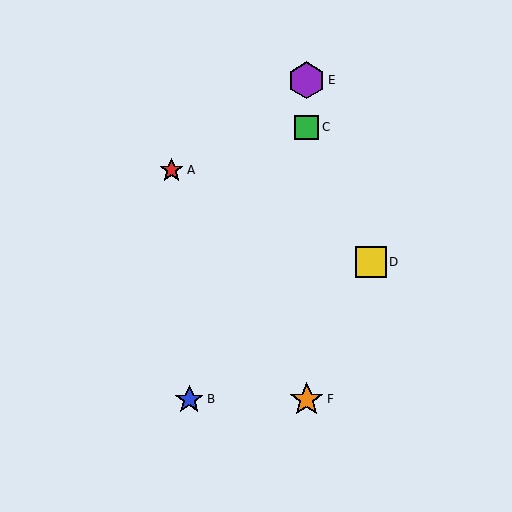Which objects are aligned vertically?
Objects C, E, F are aligned vertically.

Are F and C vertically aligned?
Yes, both are at x≈307.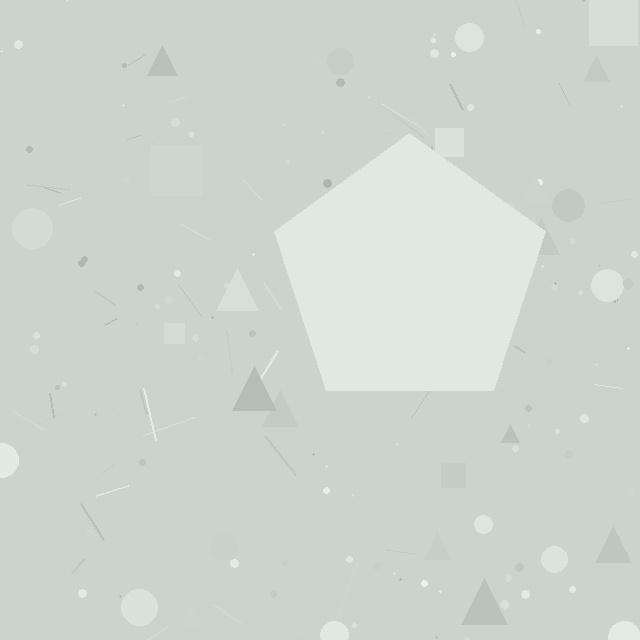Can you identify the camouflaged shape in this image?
The camouflaged shape is a pentagon.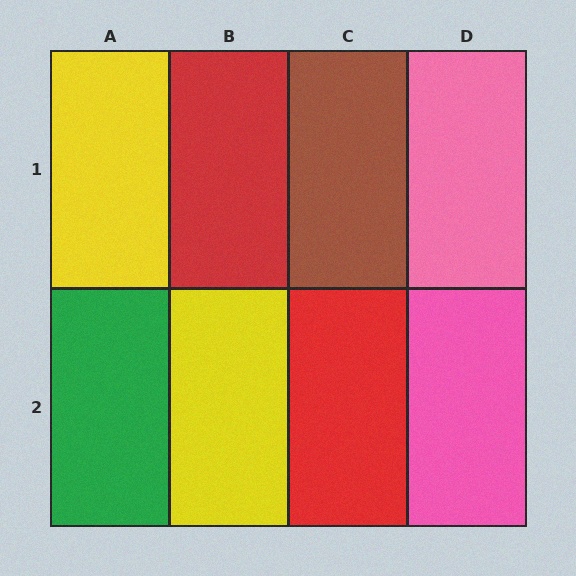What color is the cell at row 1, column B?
Red.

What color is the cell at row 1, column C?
Brown.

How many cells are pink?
2 cells are pink.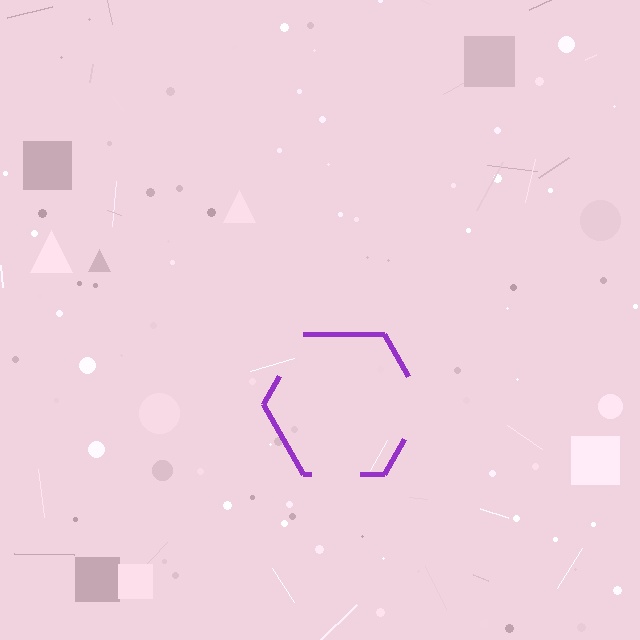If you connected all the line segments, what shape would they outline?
They would outline a hexagon.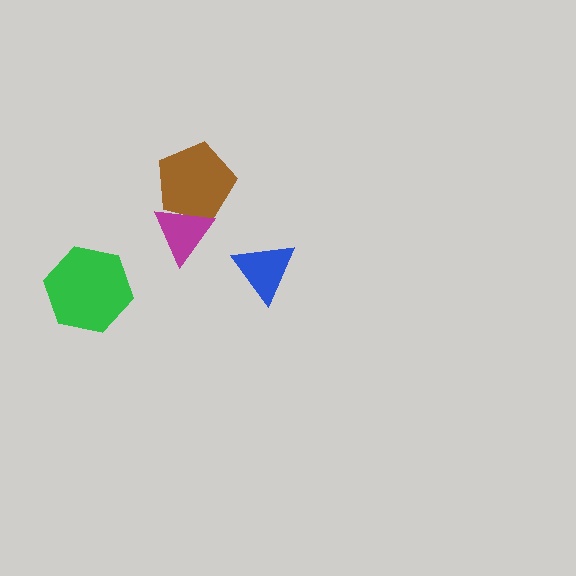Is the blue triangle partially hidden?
No, no other shape covers it.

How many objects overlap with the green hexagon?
0 objects overlap with the green hexagon.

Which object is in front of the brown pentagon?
The magenta triangle is in front of the brown pentagon.